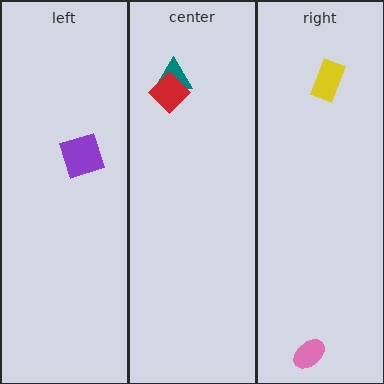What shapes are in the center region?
The teal triangle, the red diamond.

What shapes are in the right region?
The yellow rectangle, the pink ellipse.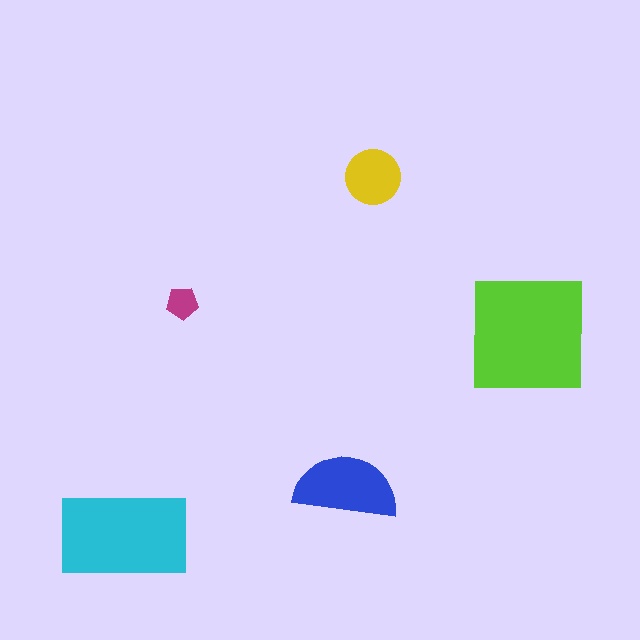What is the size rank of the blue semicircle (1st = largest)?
3rd.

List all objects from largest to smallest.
The lime square, the cyan rectangle, the blue semicircle, the yellow circle, the magenta pentagon.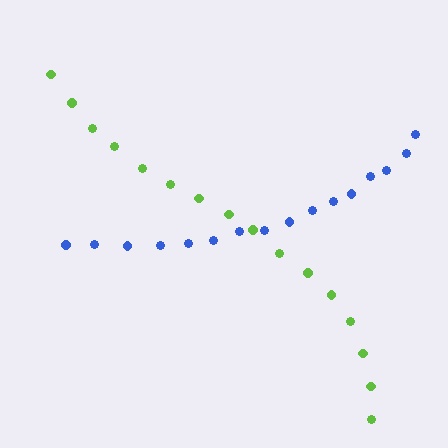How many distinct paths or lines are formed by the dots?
There are 2 distinct paths.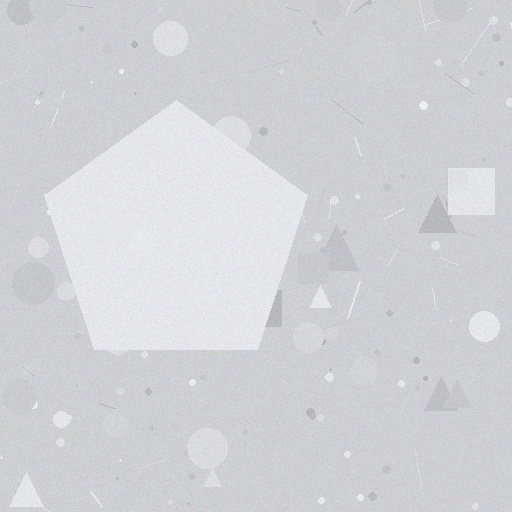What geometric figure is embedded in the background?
A pentagon is embedded in the background.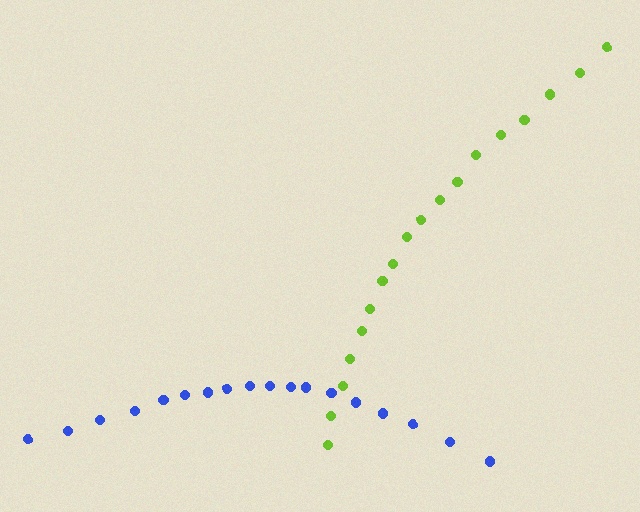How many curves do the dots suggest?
There are 2 distinct paths.